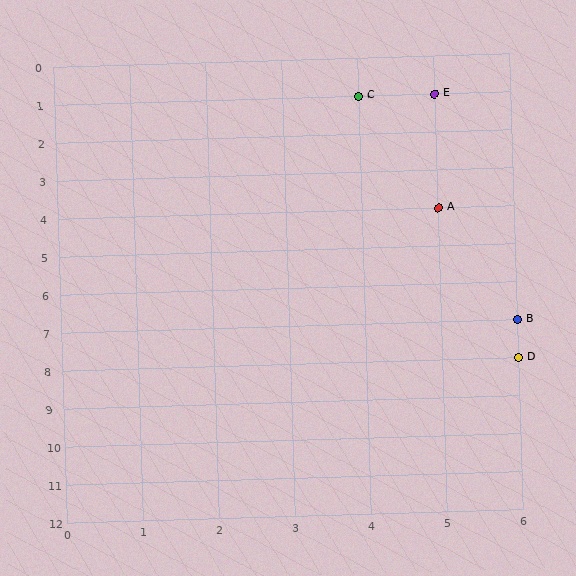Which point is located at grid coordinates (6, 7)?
Point B is at (6, 7).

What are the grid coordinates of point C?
Point C is at grid coordinates (4, 1).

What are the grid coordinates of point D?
Point D is at grid coordinates (6, 8).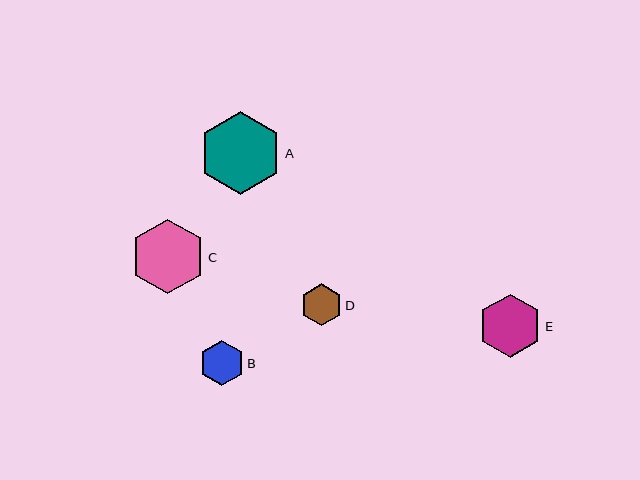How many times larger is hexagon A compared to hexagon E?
Hexagon A is approximately 1.3 times the size of hexagon E.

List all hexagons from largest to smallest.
From largest to smallest: A, C, E, B, D.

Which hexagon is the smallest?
Hexagon D is the smallest with a size of approximately 42 pixels.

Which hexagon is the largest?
Hexagon A is the largest with a size of approximately 83 pixels.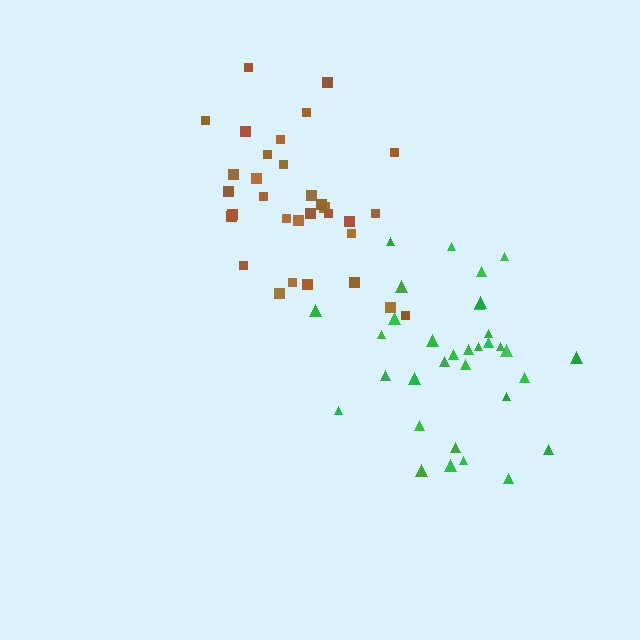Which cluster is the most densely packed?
Brown.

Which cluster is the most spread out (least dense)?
Green.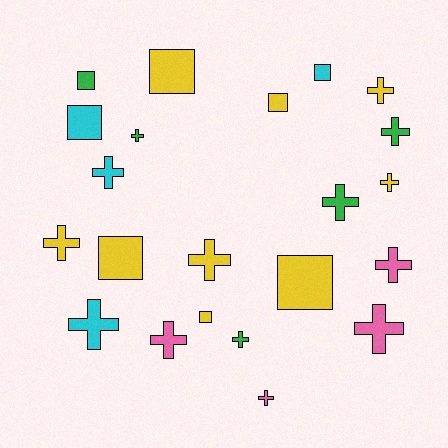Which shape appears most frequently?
Cross, with 14 objects.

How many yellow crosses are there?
There are 4 yellow crosses.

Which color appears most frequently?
Yellow, with 9 objects.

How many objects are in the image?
There are 22 objects.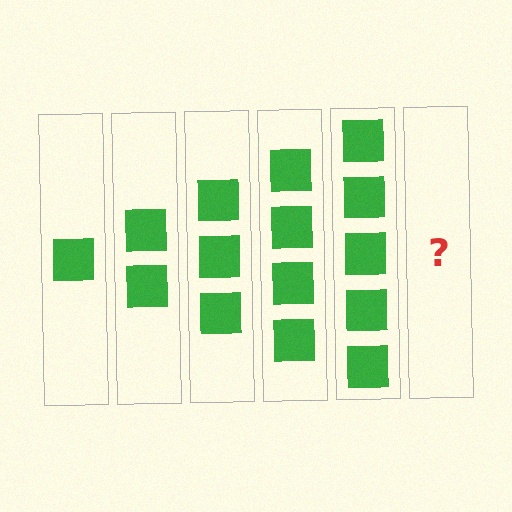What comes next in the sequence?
The next element should be 6 squares.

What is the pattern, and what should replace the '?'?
The pattern is that each step adds one more square. The '?' should be 6 squares.